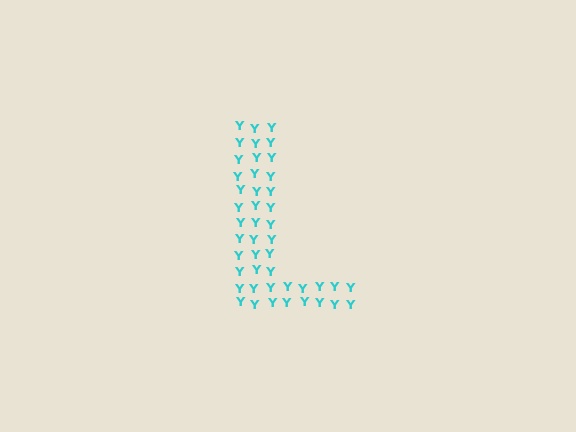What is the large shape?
The large shape is the letter L.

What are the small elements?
The small elements are letter Y's.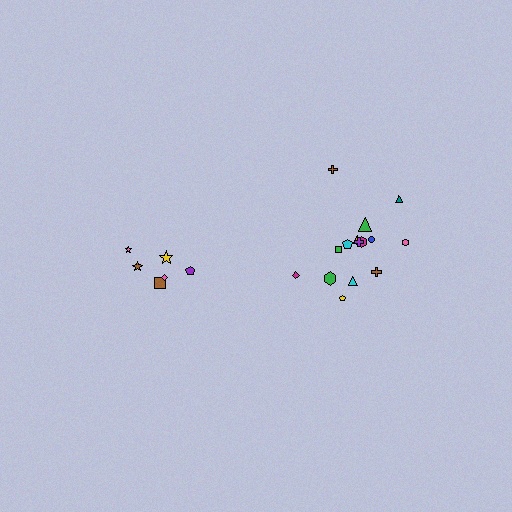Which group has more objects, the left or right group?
The right group.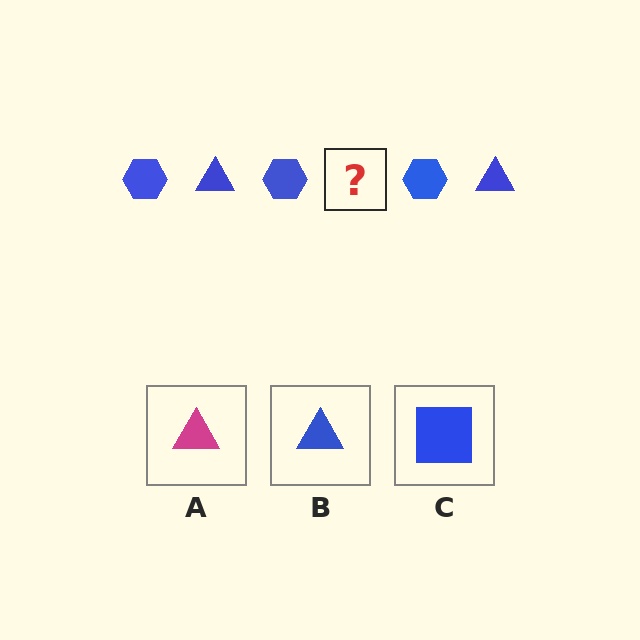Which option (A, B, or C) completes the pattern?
B.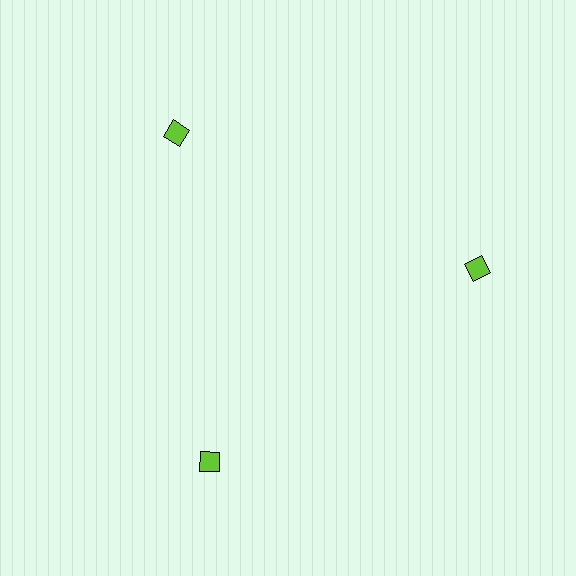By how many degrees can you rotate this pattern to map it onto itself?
The pattern maps onto itself every 120 degrees of rotation.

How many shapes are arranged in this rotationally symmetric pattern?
There are 3 shapes, arranged in 3 groups of 1.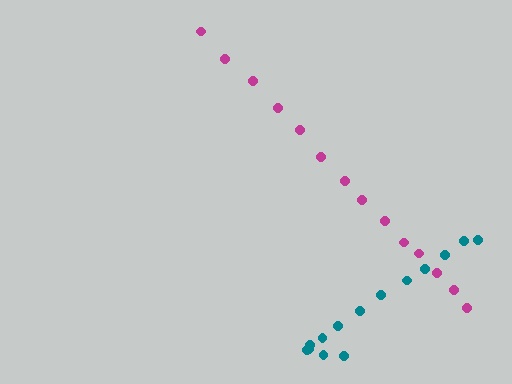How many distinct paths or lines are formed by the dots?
There are 2 distinct paths.